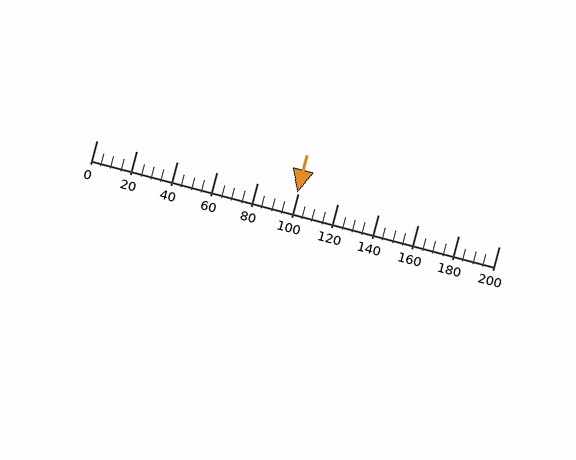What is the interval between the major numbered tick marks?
The major tick marks are spaced 20 units apart.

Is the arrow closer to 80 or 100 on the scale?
The arrow is closer to 100.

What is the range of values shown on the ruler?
The ruler shows values from 0 to 200.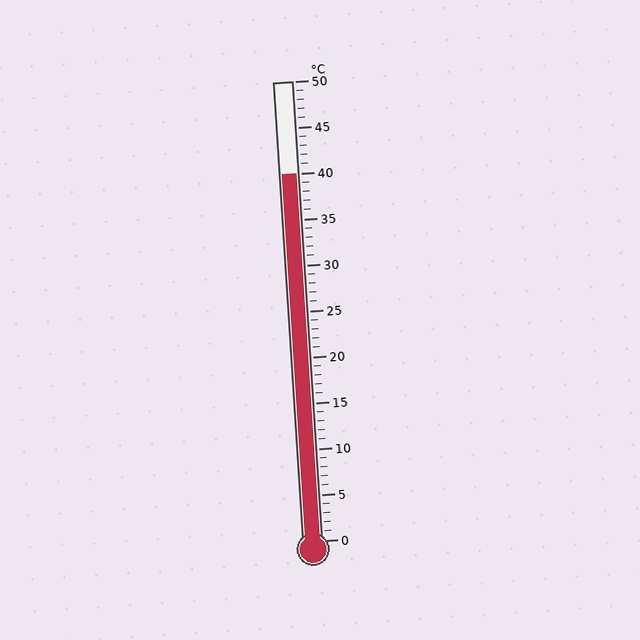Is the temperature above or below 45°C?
The temperature is below 45°C.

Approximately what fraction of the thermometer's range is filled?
The thermometer is filled to approximately 80% of its range.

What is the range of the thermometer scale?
The thermometer scale ranges from 0°C to 50°C.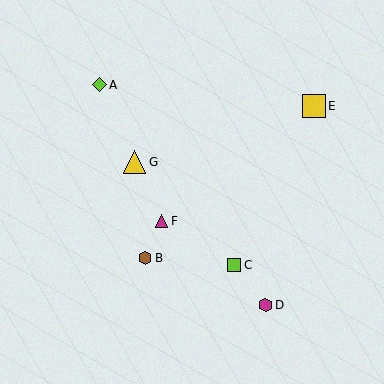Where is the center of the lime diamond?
The center of the lime diamond is at (99, 85).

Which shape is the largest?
The yellow triangle (labeled G) is the largest.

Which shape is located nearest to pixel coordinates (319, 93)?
The yellow square (labeled E) at (314, 106) is nearest to that location.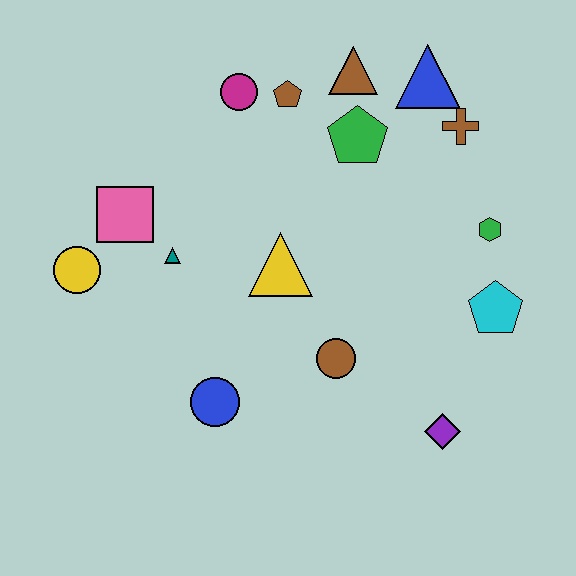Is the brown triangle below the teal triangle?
No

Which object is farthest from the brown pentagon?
The purple diamond is farthest from the brown pentagon.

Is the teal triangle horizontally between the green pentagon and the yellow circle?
Yes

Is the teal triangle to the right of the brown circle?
No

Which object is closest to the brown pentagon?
The magenta circle is closest to the brown pentagon.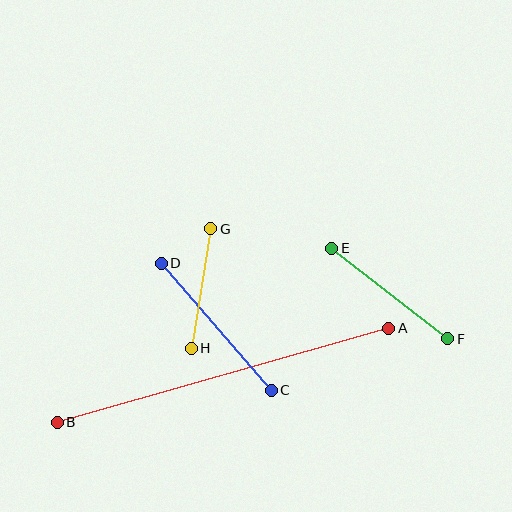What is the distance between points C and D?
The distance is approximately 168 pixels.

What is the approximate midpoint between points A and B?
The midpoint is at approximately (223, 375) pixels.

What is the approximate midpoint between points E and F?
The midpoint is at approximately (390, 293) pixels.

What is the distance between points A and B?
The distance is approximately 344 pixels.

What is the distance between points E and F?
The distance is approximately 147 pixels.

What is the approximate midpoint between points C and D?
The midpoint is at approximately (216, 327) pixels.